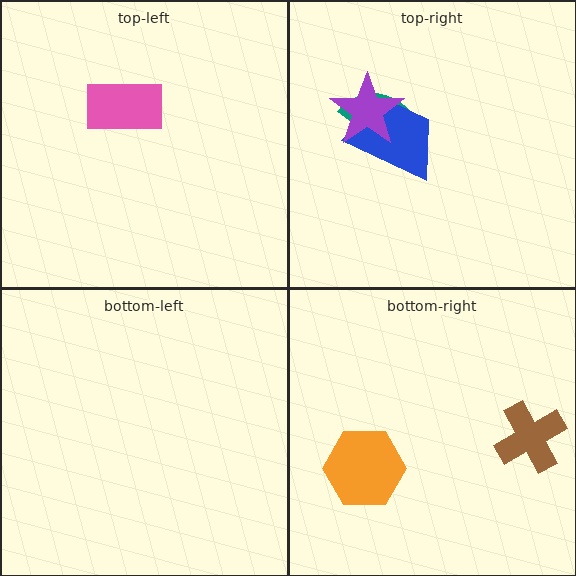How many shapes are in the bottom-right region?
2.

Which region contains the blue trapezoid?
The top-right region.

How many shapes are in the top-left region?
1.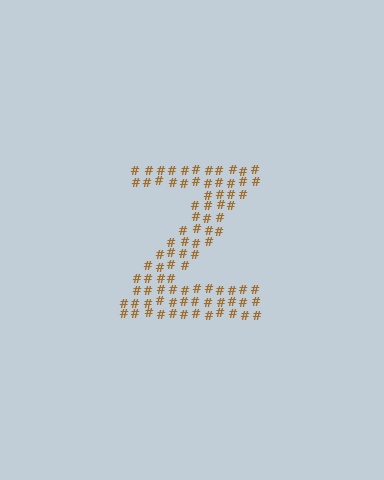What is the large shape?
The large shape is the letter Z.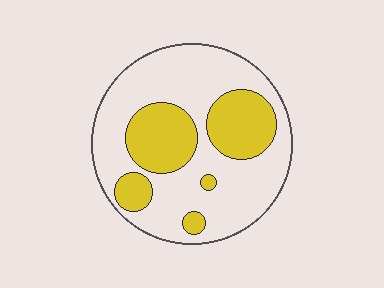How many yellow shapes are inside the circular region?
5.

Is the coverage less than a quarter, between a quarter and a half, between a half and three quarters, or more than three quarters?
Between a quarter and a half.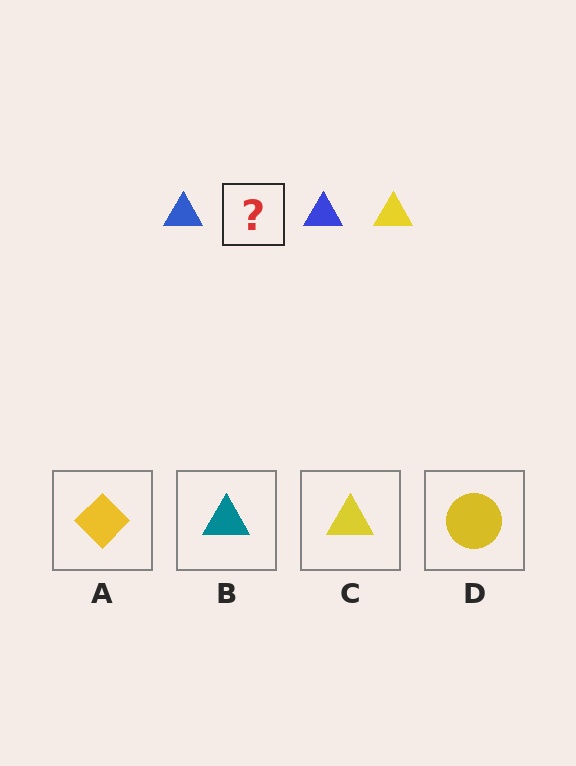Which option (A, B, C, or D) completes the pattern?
C.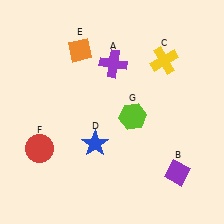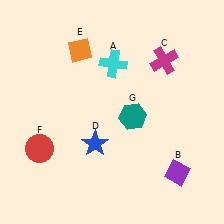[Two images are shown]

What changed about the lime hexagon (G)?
In Image 1, G is lime. In Image 2, it changed to teal.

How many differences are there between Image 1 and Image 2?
There are 3 differences between the two images.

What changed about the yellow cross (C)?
In Image 1, C is yellow. In Image 2, it changed to magenta.